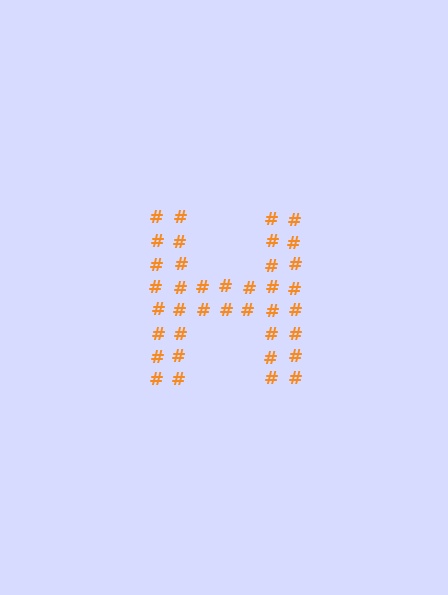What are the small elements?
The small elements are hash symbols.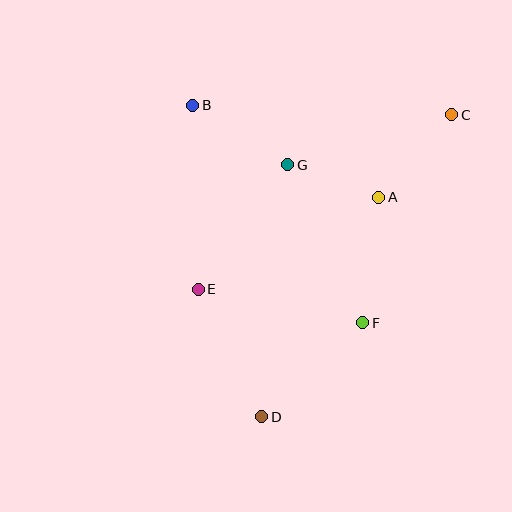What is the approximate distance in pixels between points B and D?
The distance between B and D is approximately 319 pixels.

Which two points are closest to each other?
Points A and G are closest to each other.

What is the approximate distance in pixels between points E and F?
The distance between E and F is approximately 168 pixels.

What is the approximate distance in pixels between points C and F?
The distance between C and F is approximately 226 pixels.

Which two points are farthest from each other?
Points C and D are farthest from each other.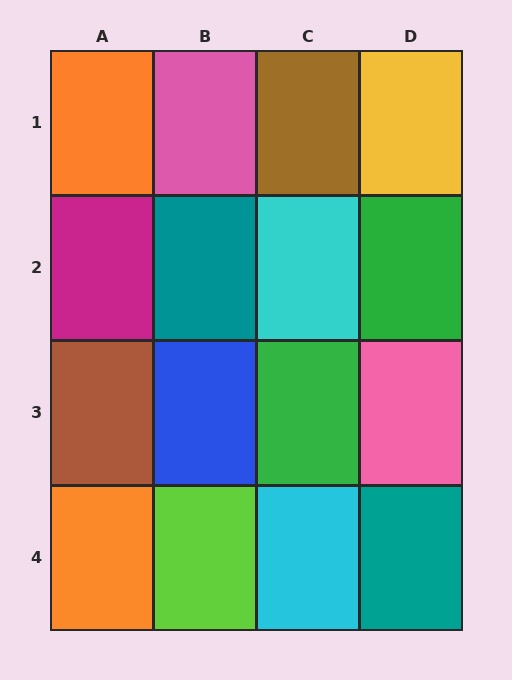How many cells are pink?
2 cells are pink.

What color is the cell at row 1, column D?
Yellow.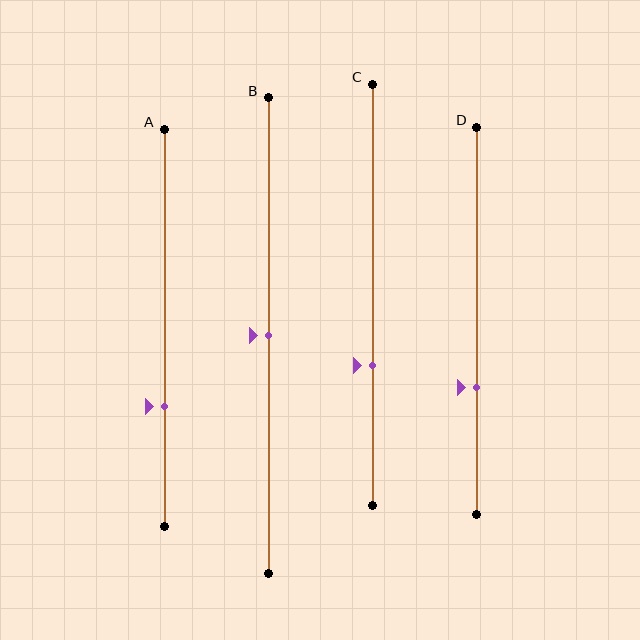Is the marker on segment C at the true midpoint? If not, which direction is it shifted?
No, the marker on segment C is shifted downward by about 17% of the segment length.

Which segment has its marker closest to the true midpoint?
Segment B has its marker closest to the true midpoint.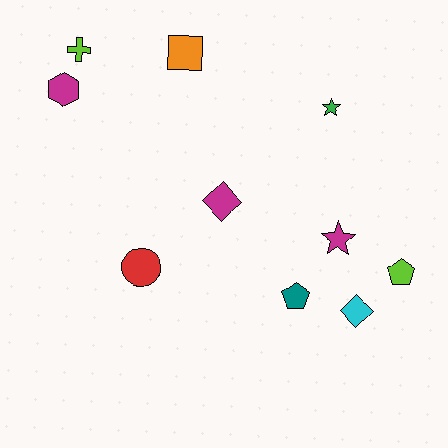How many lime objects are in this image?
There are 2 lime objects.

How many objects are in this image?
There are 10 objects.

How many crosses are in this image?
There is 1 cross.